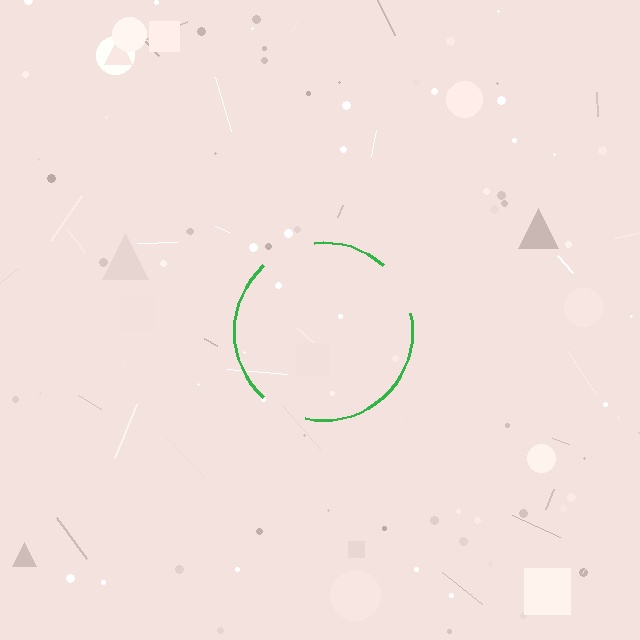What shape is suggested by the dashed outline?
The dashed outline suggests a circle.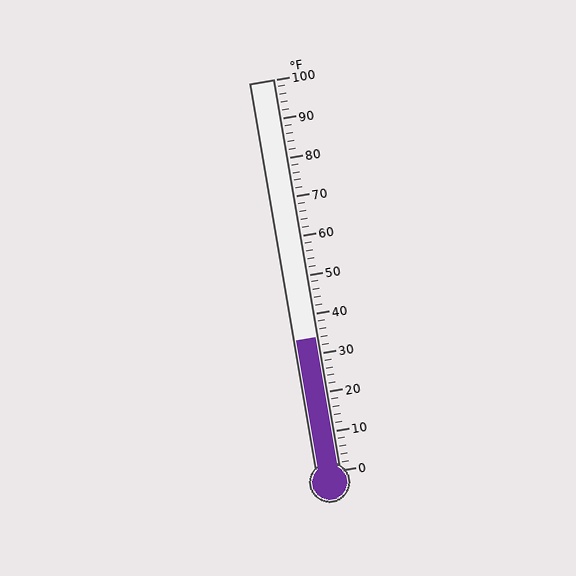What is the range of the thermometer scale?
The thermometer scale ranges from 0°F to 100°F.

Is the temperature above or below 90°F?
The temperature is below 90°F.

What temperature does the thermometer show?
The thermometer shows approximately 34°F.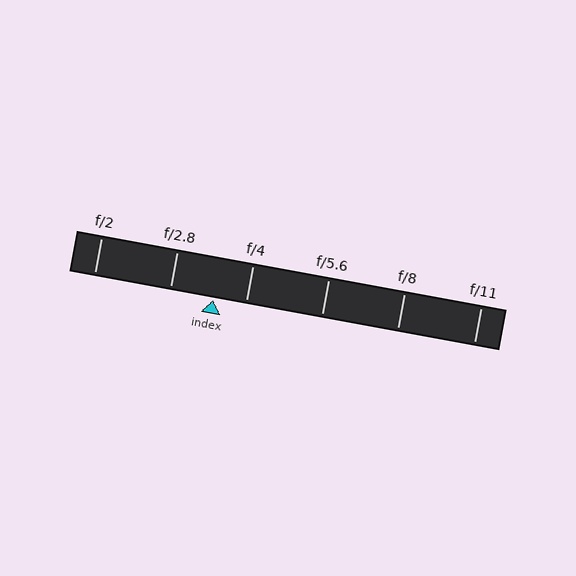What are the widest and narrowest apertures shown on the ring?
The widest aperture shown is f/2 and the narrowest is f/11.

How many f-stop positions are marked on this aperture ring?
There are 6 f-stop positions marked.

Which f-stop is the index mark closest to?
The index mark is closest to f/4.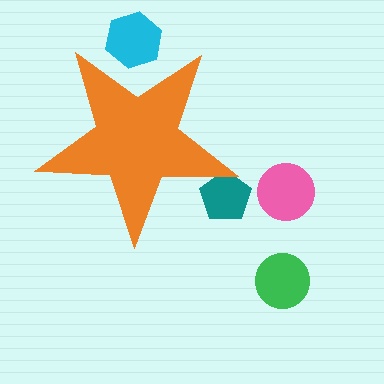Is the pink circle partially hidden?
No, the pink circle is fully visible.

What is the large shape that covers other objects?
An orange star.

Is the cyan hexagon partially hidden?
Yes, the cyan hexagon is partially hidden behind the orange star.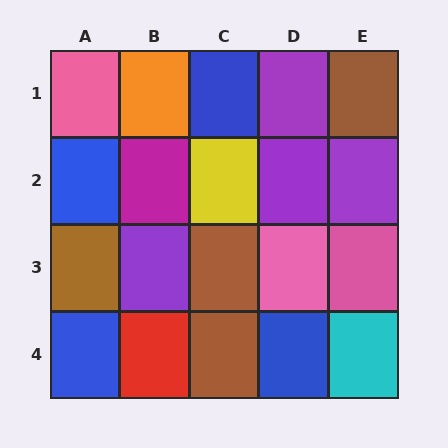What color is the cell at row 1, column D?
Purple.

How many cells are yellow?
1 cell is yellow.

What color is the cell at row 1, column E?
Brown.